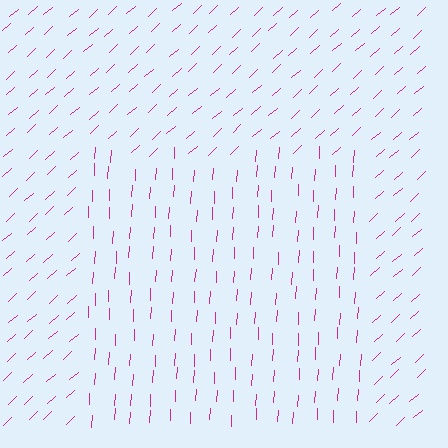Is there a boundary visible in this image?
Yes, there is a texture boundary formed by a change in line orientation.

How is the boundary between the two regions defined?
The boundary is defined purely by a change in line orientation (approximately 45 degrees difference). All lines are the same color and thickness.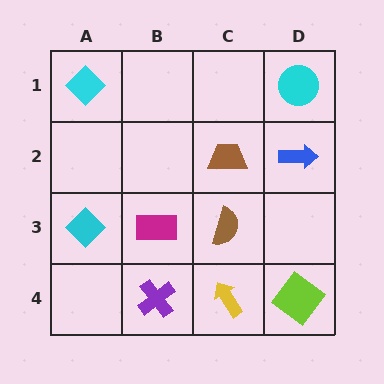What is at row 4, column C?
A yellow arrow.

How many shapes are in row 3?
3 shapes.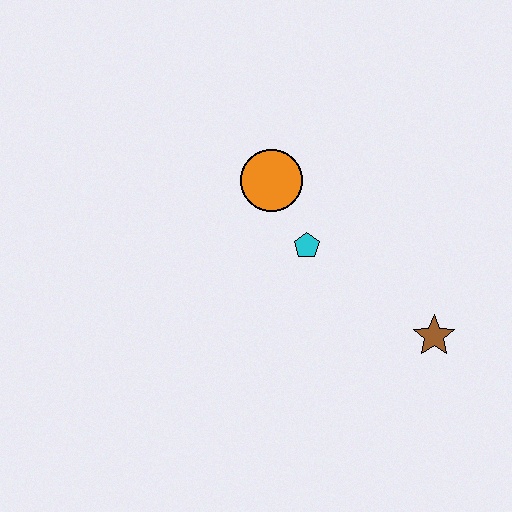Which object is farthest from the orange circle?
The brown star is farthest from the orange circle.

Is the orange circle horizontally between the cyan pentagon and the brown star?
No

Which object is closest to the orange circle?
The cyan pentagon is closest to the orange circle.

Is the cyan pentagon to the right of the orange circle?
Yes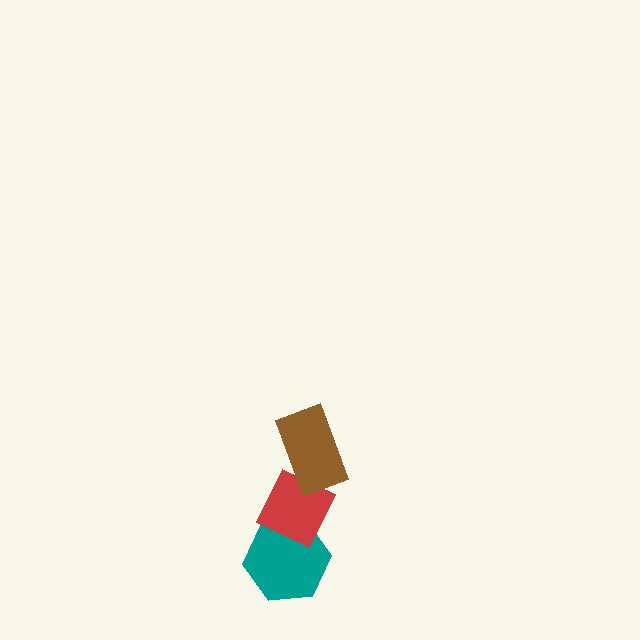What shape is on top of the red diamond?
The brown rectangle is on top of the red diamond.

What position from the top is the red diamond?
The red diamond is 2nd from the top.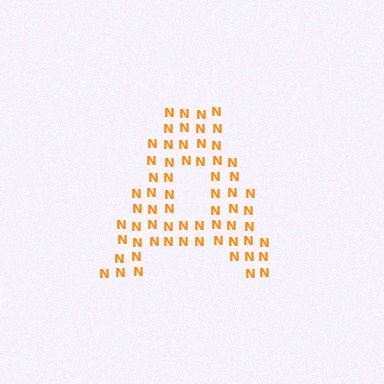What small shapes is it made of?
It is made of small letter N's.